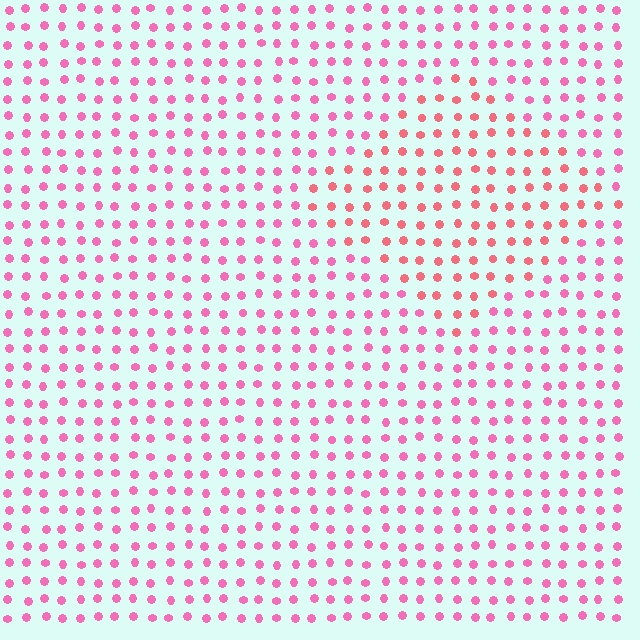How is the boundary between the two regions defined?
The boundary is defined purely by a slight shift in hue (about 26 degrees). Spacing, size, and orientation are identical on both sides.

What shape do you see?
I see a diamond.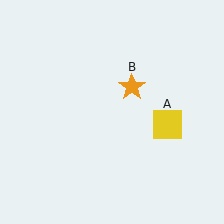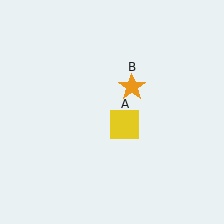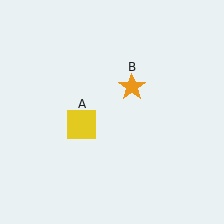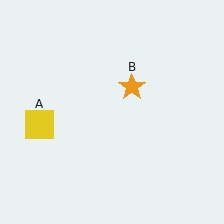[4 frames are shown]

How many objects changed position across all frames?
1 object changed position: yellow square (object A).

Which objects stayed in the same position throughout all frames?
Orange star (object B) remained stationary.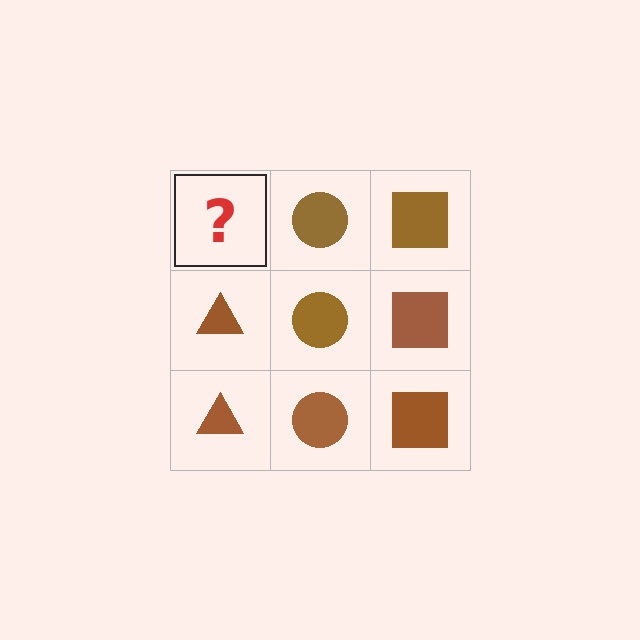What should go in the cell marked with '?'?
The missing cell should contain a brown triangle.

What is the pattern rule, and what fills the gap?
The rule is that each column has a consistent shape. The gap should be filled with a brown triangle.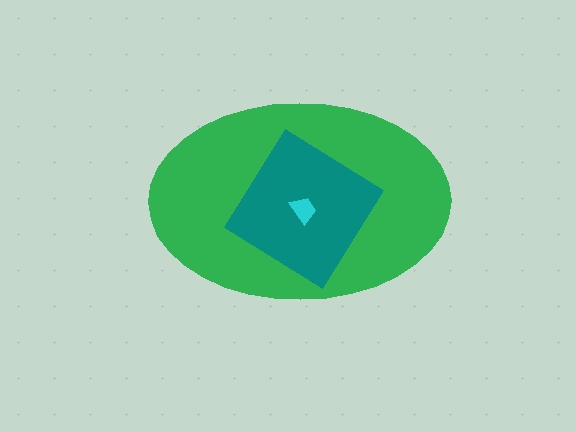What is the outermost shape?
The green ellipse.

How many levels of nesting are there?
3.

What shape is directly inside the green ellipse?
The teal diamond.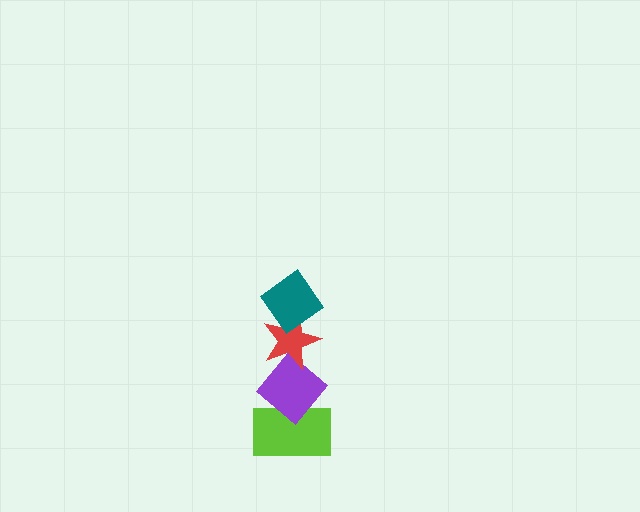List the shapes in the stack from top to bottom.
From top to bottom: the teal diamond, the red star, the purple diamond, the lime rectangle.